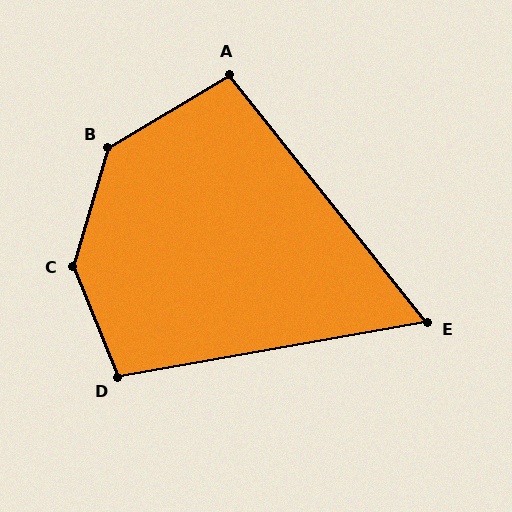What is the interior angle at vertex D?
Approximately 102 degrees (obtuse).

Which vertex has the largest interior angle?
C, at approximately 141 degrees.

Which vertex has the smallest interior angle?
E, at approximately 62 degrees.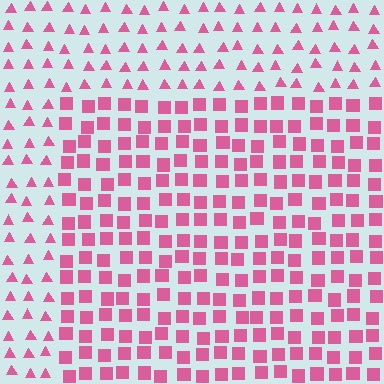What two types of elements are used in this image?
The image uses squares inside the rectangle region and triangles outside it.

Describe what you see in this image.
The image is filled with small pink elements arranged in a uniform grid. A rectangle-shaped region contains squares, while the surrounding area contains triangles. The boundary is defined purely by the change in element shape.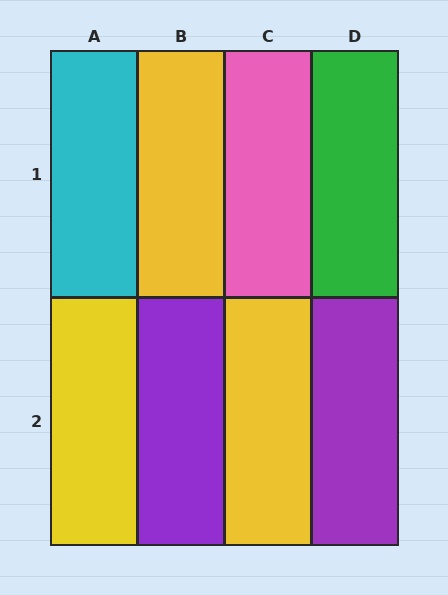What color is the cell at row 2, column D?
Purple.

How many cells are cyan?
1 cell is cyan.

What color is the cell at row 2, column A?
Yellow.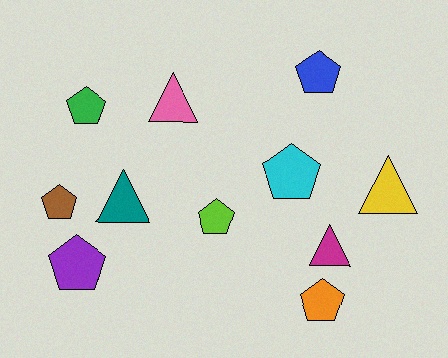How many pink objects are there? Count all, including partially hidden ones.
There is 1 pink object.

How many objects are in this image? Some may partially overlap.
There are 11 objects.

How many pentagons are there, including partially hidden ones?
There are 7 pentagons.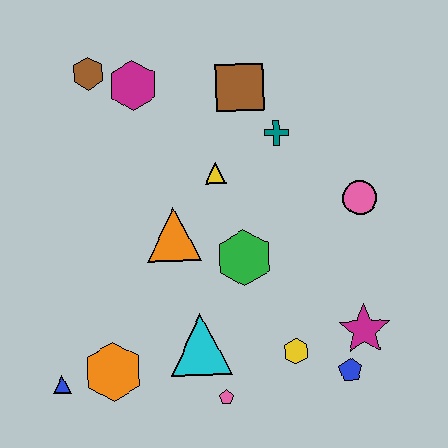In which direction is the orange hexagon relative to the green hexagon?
The orange hexagon is to the left of the green hexagon.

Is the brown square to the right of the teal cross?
No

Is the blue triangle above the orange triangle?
No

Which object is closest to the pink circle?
The teal cross is closest to the pink circle.